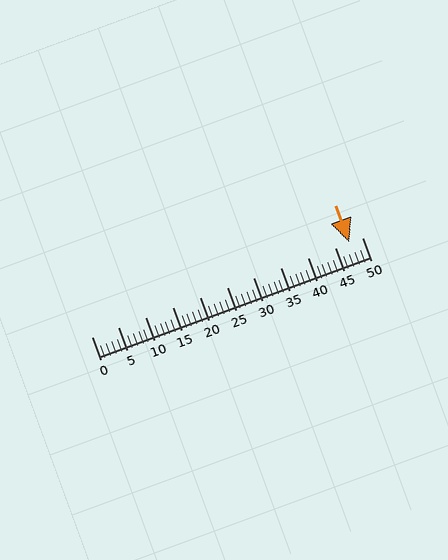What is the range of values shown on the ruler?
The ruler shows values from 0 to 50.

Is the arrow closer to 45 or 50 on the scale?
The arrow is closer to 50.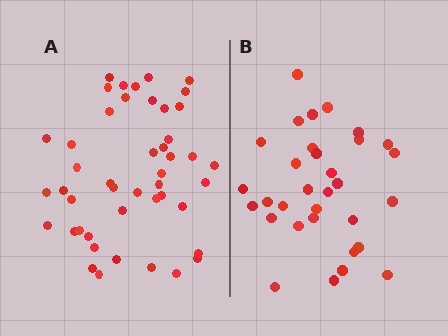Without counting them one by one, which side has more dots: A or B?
Region A (the left region) has more dots.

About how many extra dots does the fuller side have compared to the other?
Region A has approximately 15 more dots than region B.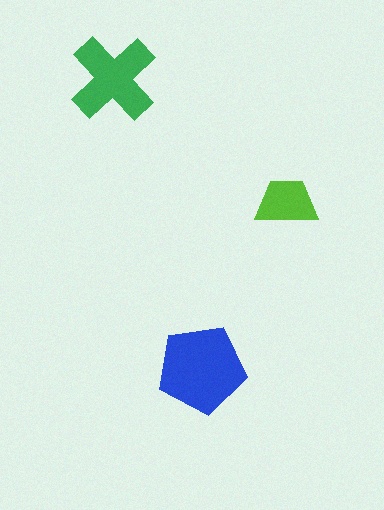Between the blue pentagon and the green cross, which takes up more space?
The blue pentagon.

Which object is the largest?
The blue pentagon.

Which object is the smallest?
The lime trapezoid.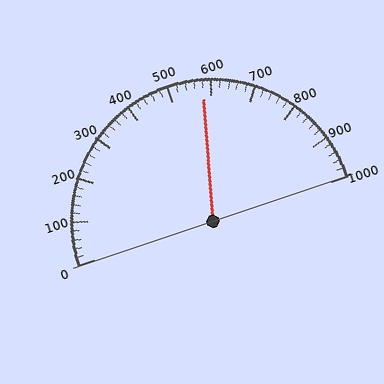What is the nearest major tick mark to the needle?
The nearest major tick mark is 600.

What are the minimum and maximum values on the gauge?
The gauge ranges from 0 to 1000.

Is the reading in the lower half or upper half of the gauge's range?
The reading is in the upper half of the range (0 to 1000).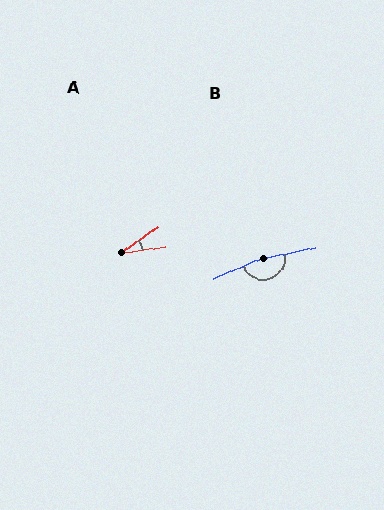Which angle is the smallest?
A, at approximately 27 degrees.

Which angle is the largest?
B, at approximately 168 degrees.